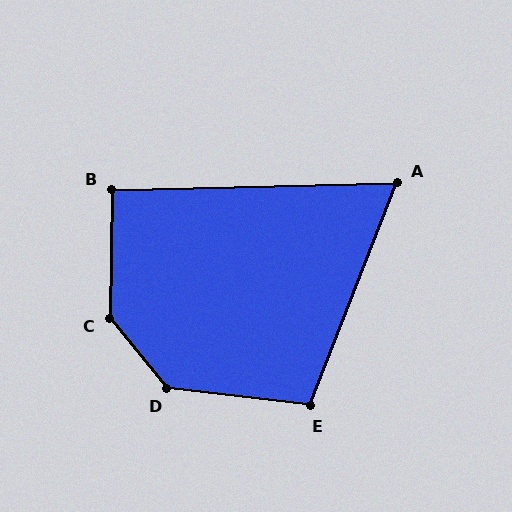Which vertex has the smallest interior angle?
A, at approximately 67 degrees.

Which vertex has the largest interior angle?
C, at approximately 140 degrees.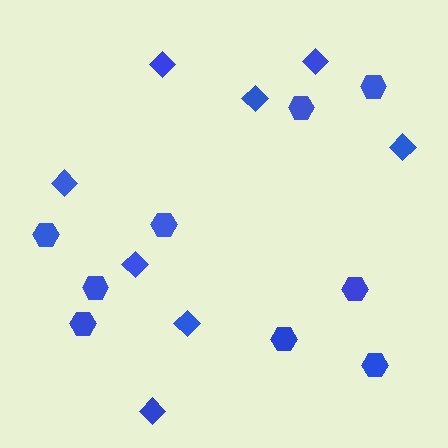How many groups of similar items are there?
There are 2 groups: one group of diamonds (8) and one group of hexagons (9).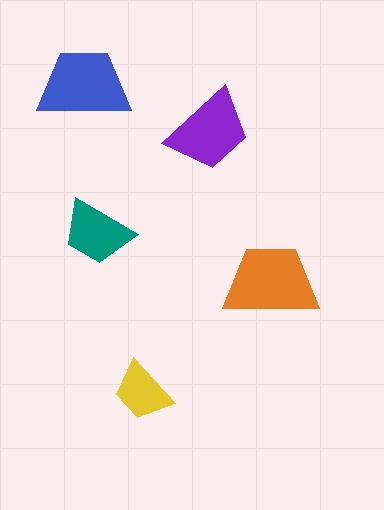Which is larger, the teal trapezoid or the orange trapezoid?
The orange one.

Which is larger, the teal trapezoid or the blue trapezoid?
The blue one.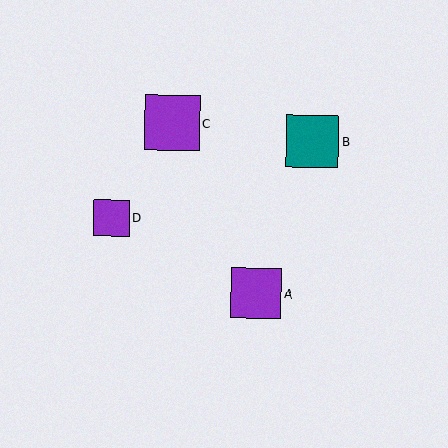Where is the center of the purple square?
The center of the purple square is at (256, 293).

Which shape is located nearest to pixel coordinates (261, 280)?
The purple square (labeled A) at (256, 293) is nearest to that location.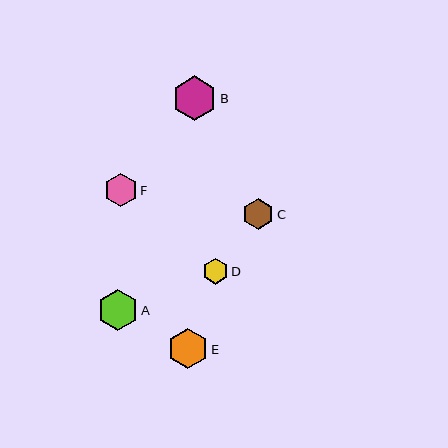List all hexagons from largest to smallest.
From largest to smallest: B, A, E, F, C, D.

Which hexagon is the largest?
Hexagon B is the largest with a size of approximately 45 pixels.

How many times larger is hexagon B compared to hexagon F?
Hexagon B is approximately 1.4 times the size of hexagon F.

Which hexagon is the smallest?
Hexagon D is the smallest with a size of approximately 25 pixels.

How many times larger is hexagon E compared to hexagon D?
Hexagon E is approximately 1.6 times the size of hexagon D.